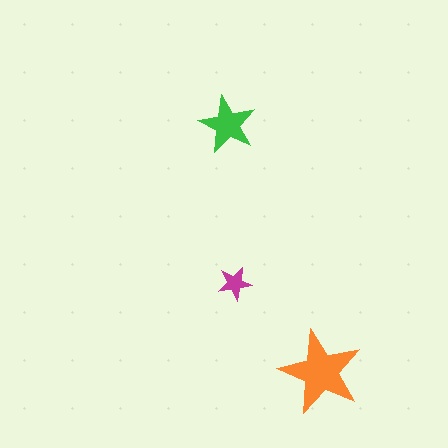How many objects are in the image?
There are 3 objects in the image.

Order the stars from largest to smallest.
the orange one, the green one, the magenta one.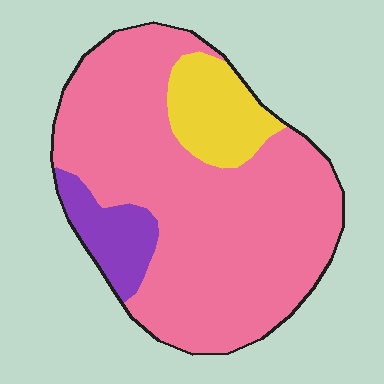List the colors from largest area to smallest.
From largest to smallest: pink, yellow, purple.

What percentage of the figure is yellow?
Yellow covers 13% of the figure.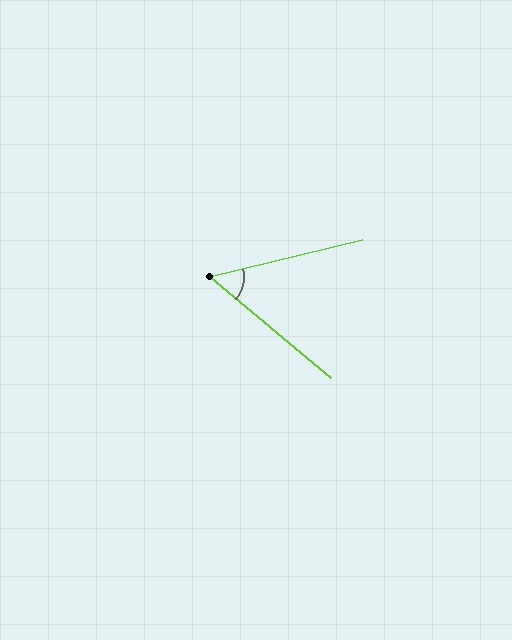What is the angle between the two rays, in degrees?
Approximately 53 degrees.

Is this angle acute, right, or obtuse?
It is acute.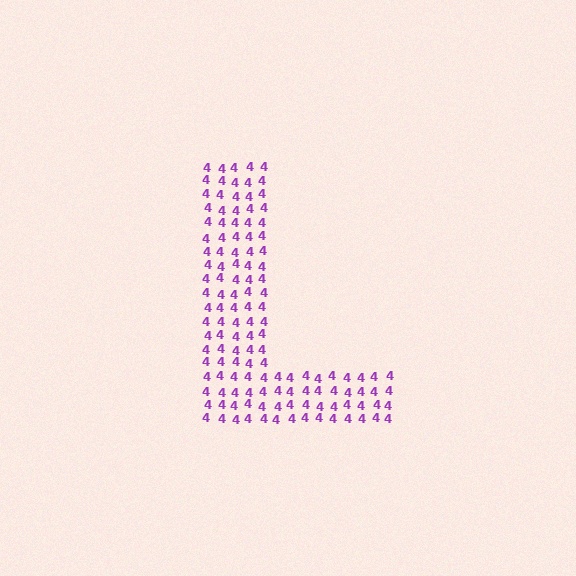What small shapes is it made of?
It is made of small digit 4's.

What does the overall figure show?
The overall figure shows the letter L.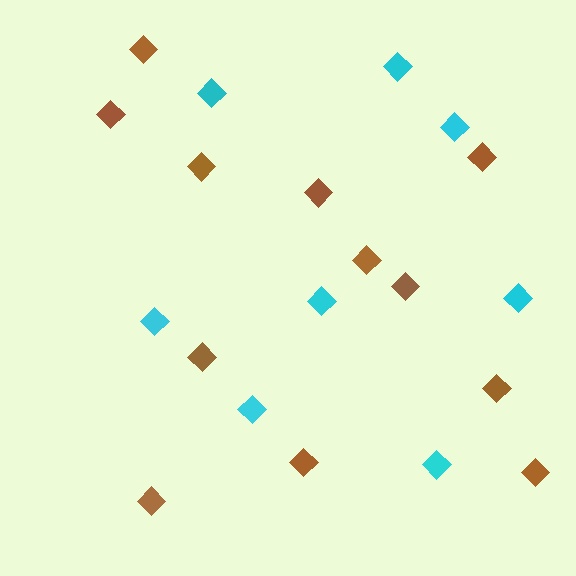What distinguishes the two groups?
There are 2 groups: one group of cyan diamonds (8) and one group of brown diamonds (12).